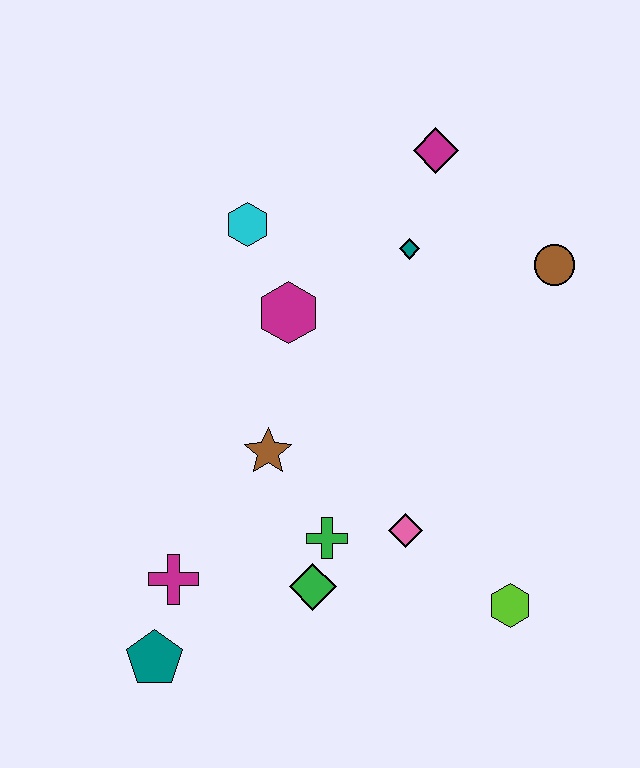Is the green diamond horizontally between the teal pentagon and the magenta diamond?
Yes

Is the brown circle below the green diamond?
No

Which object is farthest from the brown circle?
The teal pentagon is farthest from the brown circle.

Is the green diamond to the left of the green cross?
Yes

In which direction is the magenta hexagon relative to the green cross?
The magenta hexagon is above the green cross.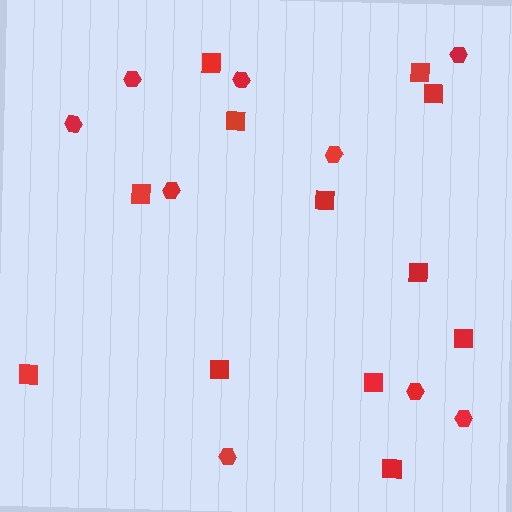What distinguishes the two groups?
There are 2 groups: one group of hexagons (9) and one group of squares (12).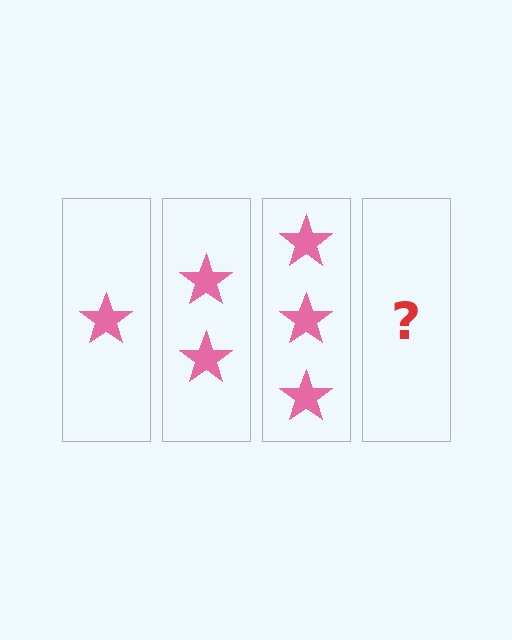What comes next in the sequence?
The next element should be 4 stars.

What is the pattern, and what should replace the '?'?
The pattern is that each step adds one more star. The '?' should be 4 stars.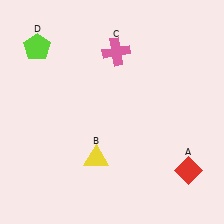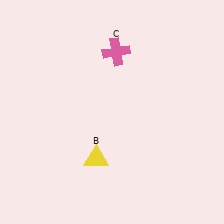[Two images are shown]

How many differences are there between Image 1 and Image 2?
There are 2 differences between the two images.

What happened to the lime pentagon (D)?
The lime pentagon (D) was removed in Image 2. It was in the top-left area of Image 1.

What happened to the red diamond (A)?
The red diamond (A) was removed in Image 2. It was in the bottom-right area of Image 1.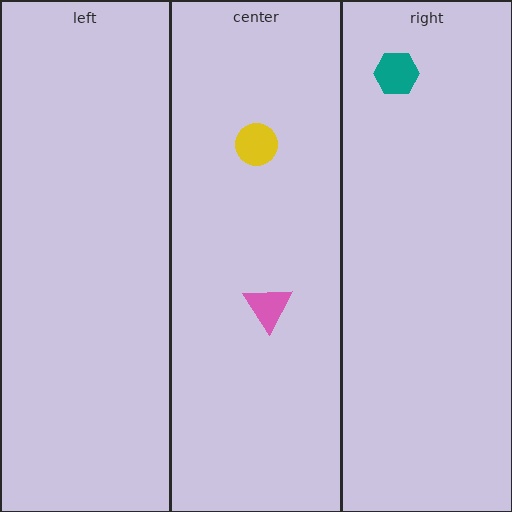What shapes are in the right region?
The teal hexagon.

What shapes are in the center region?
The pink triangle, the yellow circle.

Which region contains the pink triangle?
The center region.